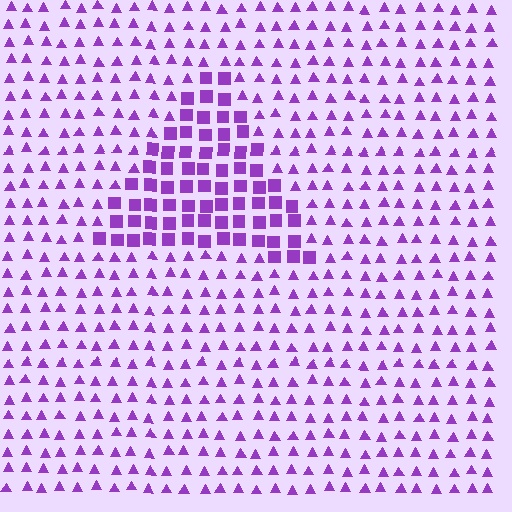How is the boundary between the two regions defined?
The boundary is defined by a change in element shape: squares inside vs. triangles outside. All elements share the same color and spacing.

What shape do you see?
I see a triangle.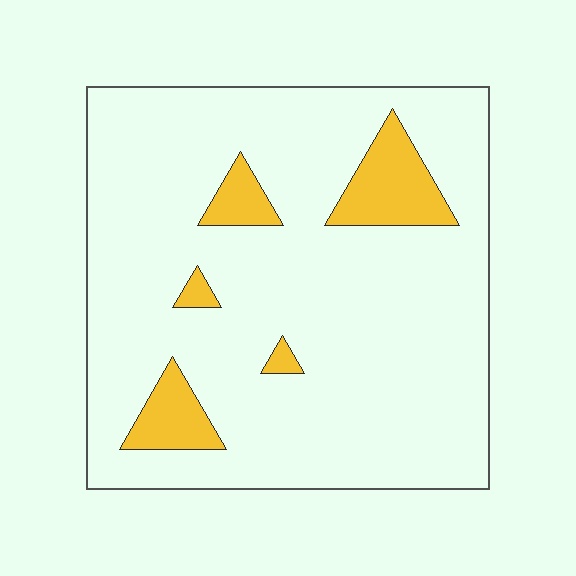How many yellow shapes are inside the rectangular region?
5.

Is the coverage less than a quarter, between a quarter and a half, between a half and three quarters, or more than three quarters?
Less than a quarter.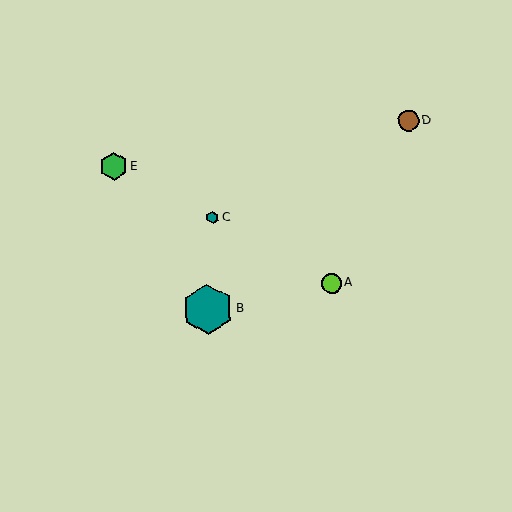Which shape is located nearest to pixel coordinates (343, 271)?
The lime circle (labeled A) at (332, 283) is nearest to that location.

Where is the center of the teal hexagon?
The center of the teal hexagon is at (213, 217).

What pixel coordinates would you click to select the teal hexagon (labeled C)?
Click at (213, 217) to select the teal hexagon C.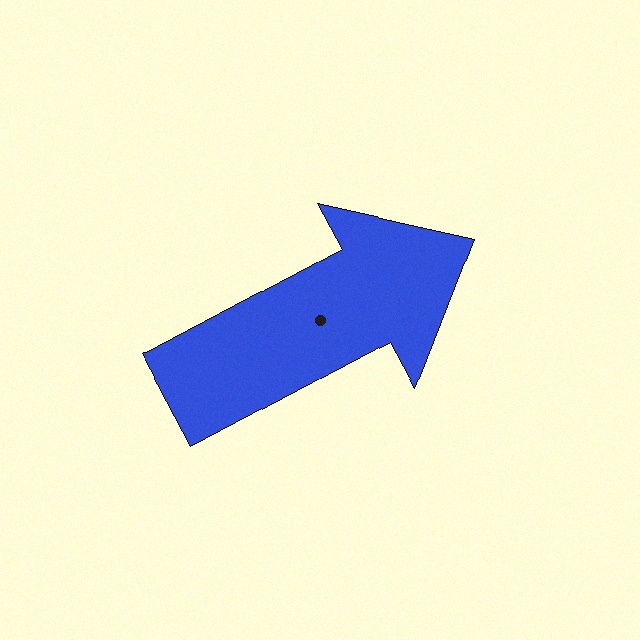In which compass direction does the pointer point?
Northeast.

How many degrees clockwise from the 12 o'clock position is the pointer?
Approximately 62 degrees.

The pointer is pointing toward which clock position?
Roughly 2 o'clock.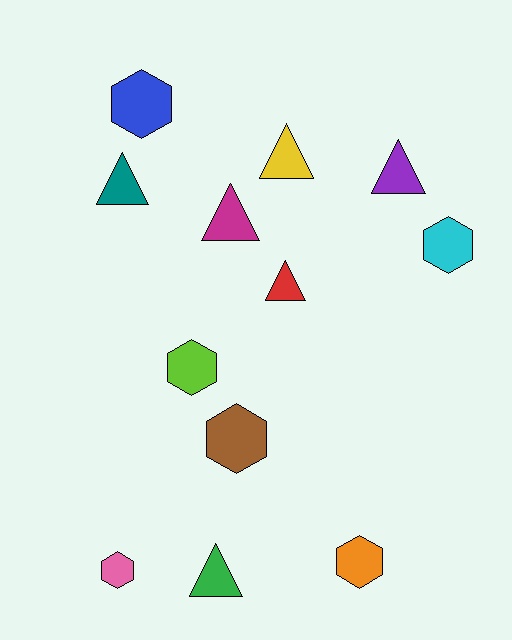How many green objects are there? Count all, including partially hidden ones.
There is 1 green object.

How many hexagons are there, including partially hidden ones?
There are 6 hexagons.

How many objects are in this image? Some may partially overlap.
There are 12 objects.